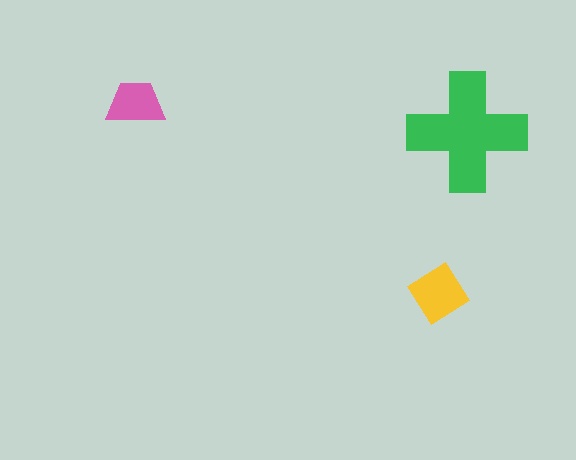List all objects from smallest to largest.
The pink trapezoid, the yellow diamond, the green cross.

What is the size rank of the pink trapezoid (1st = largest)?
3rd.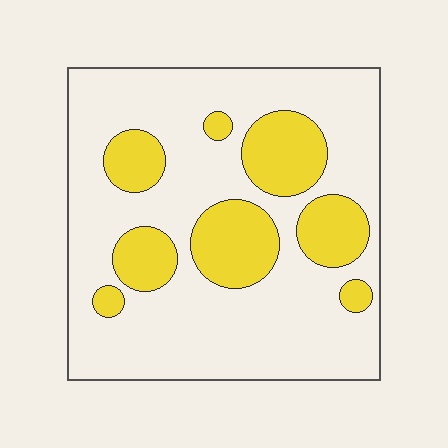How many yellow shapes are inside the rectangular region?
8.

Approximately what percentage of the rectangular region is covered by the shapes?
Approximately 25%.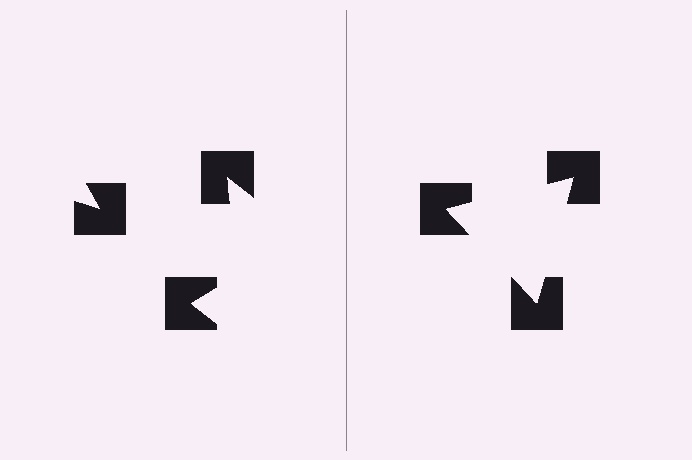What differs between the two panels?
The notched squares are positioned identically on both sides; only the wedge orientations differ. On the right they align to a triangle; on the left they are misaligned.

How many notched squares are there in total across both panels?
6 — 3 on each side.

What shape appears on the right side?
An illusory triangle.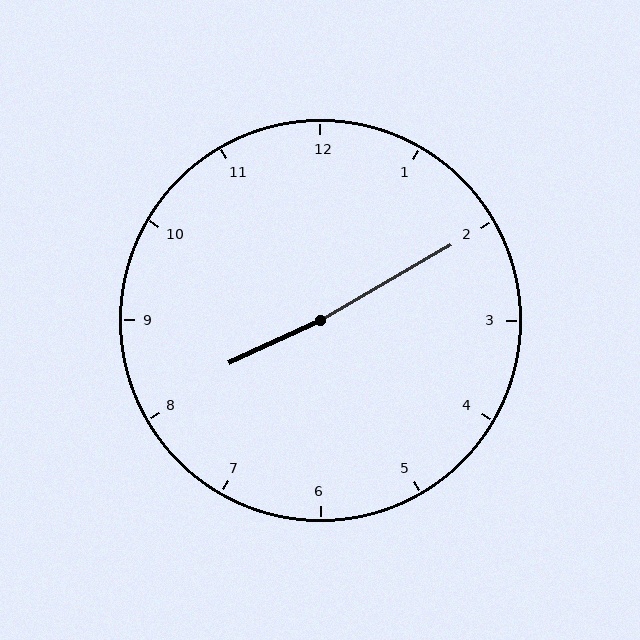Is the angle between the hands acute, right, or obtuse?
It is obtuse.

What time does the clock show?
8:10.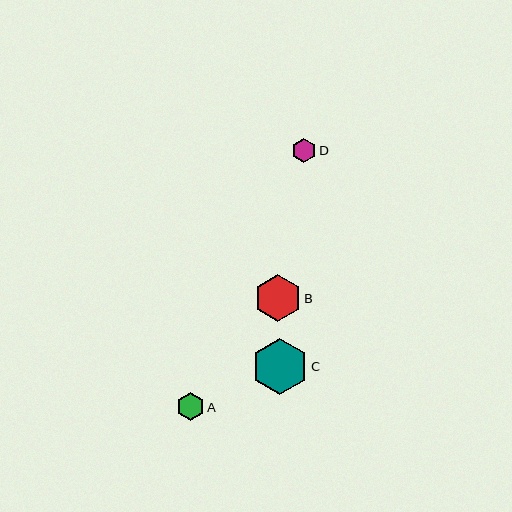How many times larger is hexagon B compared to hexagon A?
Hexagon B is approximately 1.7 times the size of hexagon A.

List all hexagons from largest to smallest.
From largest to smallest: C, B, A, D.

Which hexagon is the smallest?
Hexagon D is the smallest with a size of approximately 24 pixels.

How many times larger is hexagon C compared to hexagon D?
Hexagon C is approximately 2.3 times the size of hexagon D.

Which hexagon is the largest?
Hexagon C is the largest with a size of approximately 57 pixels.